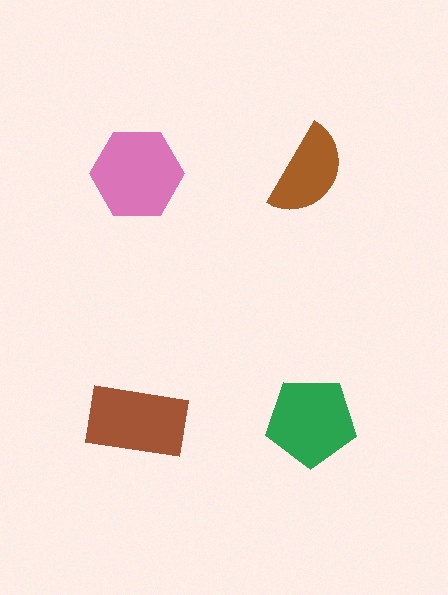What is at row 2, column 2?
A green pentagon.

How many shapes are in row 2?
2 shapes.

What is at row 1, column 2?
A brown semicircle.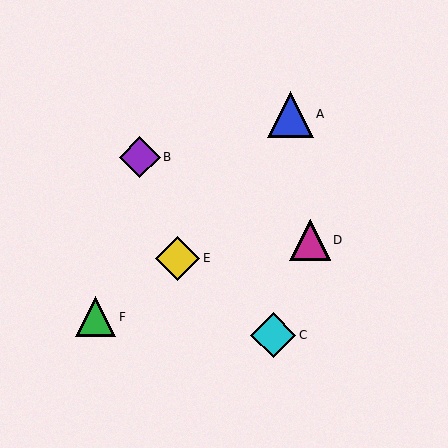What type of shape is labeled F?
Shape F is a green triangle.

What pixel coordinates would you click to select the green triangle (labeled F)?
Click at (96, 317) to select the green triangle F.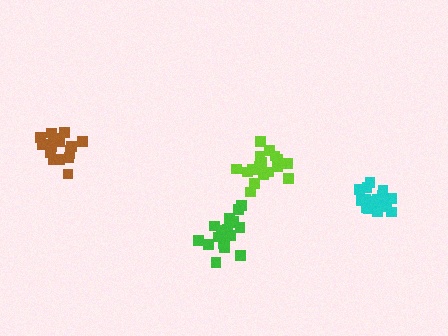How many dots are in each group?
Group 1: 19 dots, Group 2: 17 dots, Group 3: 19 dots, Group 4: 18 dots (73 total).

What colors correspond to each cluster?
The clusters are colored: green, lime, cyan, brown.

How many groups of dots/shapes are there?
There are 4 groups.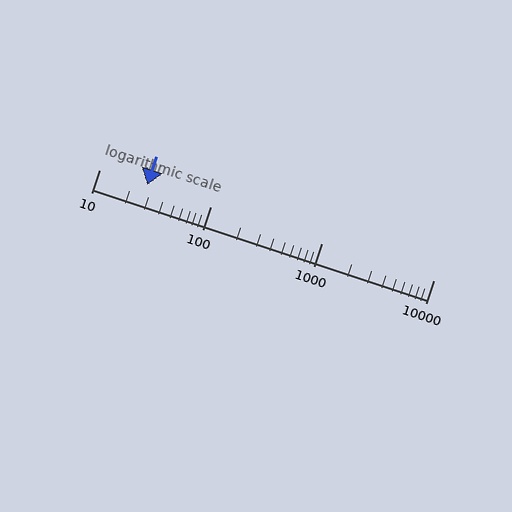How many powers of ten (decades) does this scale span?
The scale spans 3 decades, from 10 to 10000.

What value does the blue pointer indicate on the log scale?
The pointer indicates approximately 27.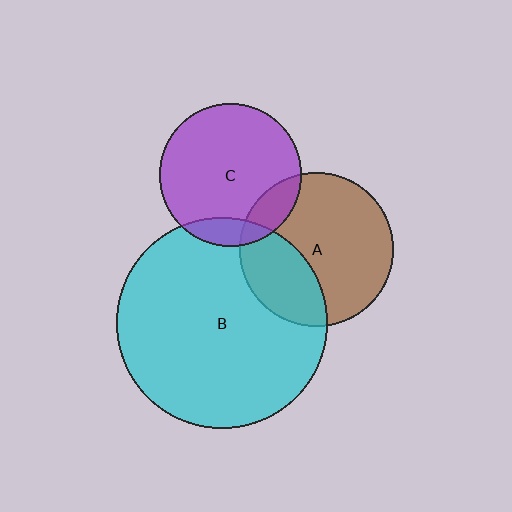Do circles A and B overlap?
Yes.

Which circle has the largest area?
Circle B (cyan).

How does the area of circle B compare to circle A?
Approximately 1.9 times.